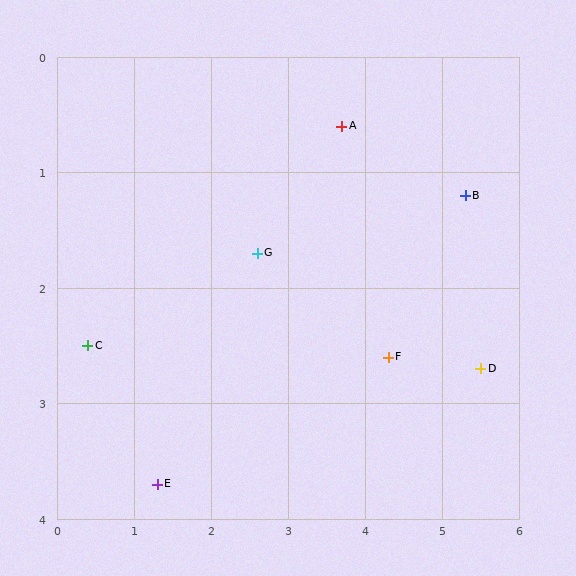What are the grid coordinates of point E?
Point E is at approximately (1.3, 3.7).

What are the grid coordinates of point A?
Point A is at approximately (3.7, 0.6).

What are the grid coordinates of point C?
Point C is at approximately (0.4, 2.5).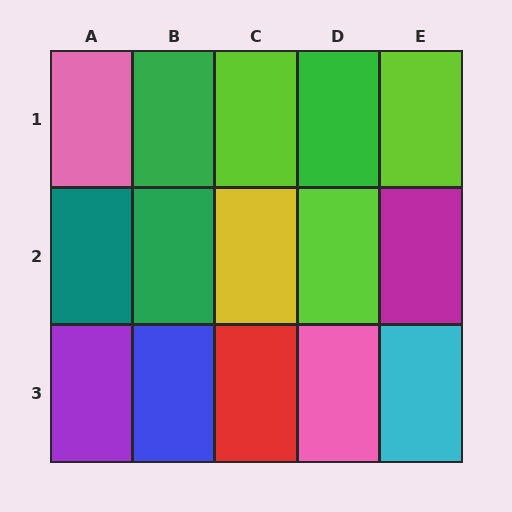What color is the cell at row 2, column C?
Yellow.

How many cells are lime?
3 cells are lime.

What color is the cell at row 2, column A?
Teal.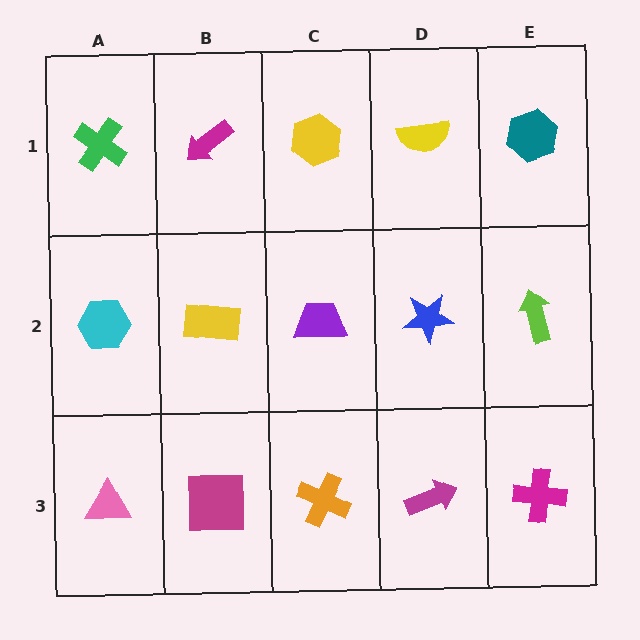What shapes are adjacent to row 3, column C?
A purple trapezoid (row 2, column C), a magenta square (row 3, column B), a magenta arrow (row 3, column D).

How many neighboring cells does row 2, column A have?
3.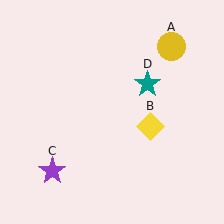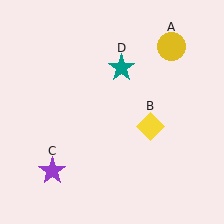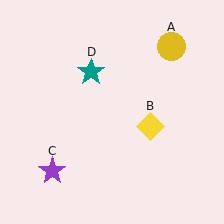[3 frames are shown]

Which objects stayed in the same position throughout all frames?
Yellow circle (object A) and yellow diamond (object B) and purple star (object C) remained stationary.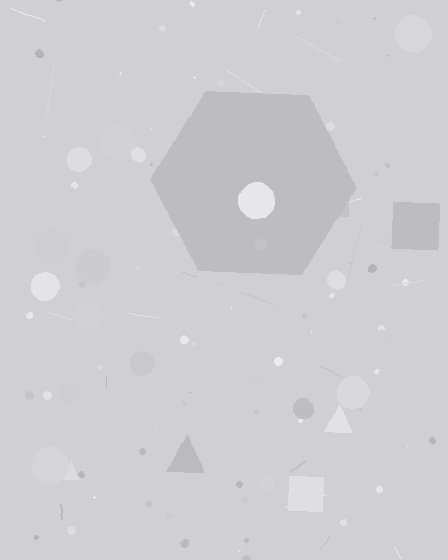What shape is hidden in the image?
A hexagon is hidden in the image.